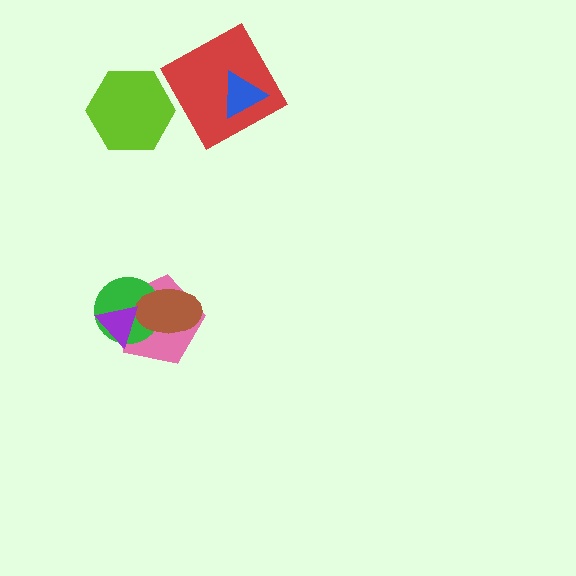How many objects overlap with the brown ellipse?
3 objects overlap with the brown ellipse.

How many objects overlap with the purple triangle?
3 objects overlap with the purple triangle.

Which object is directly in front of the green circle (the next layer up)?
The brown ellipse is directly in front of the green circle.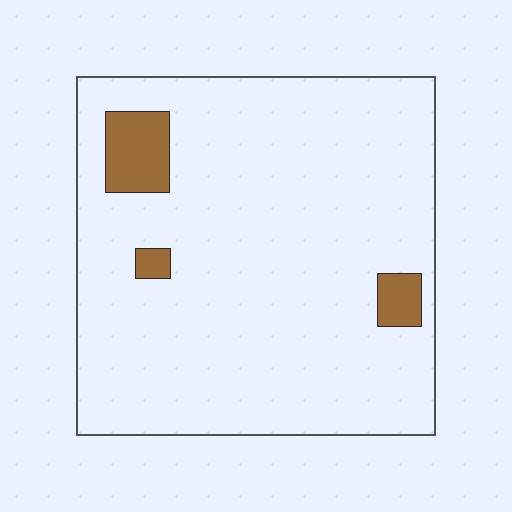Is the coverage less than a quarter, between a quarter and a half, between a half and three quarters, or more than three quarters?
Less than a quarter.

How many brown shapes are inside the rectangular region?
3.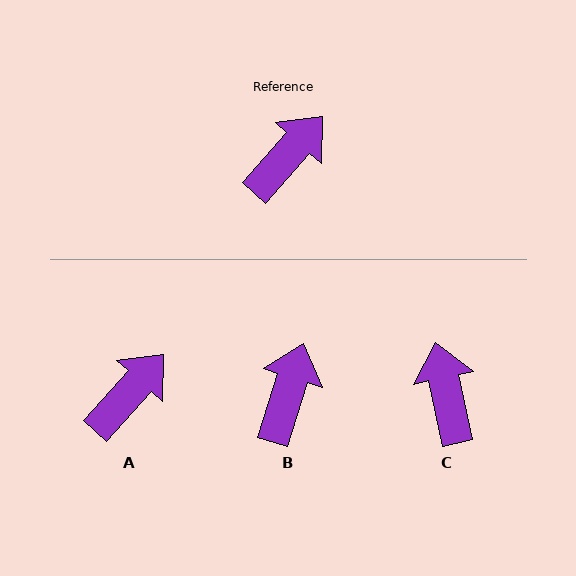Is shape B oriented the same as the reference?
No, it is off by about 25 degrees.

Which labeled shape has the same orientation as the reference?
A.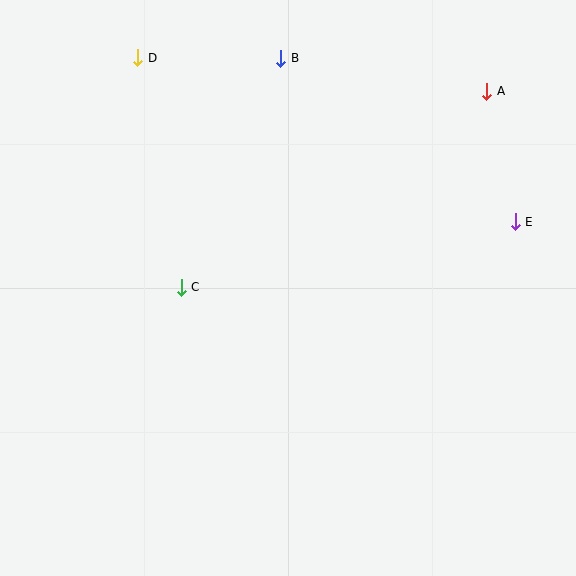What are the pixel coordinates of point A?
Point A is at (487, 91).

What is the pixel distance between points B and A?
The distance between B and A is 209 pixels.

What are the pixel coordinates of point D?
Point D is at (138, 58).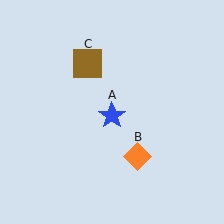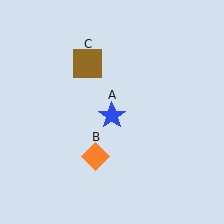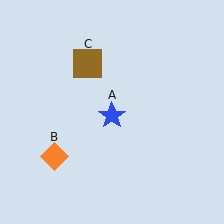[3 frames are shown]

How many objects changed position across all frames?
1 object changed position: orange diamond (object B).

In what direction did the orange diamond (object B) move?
The orange diamond (object B) moved left.